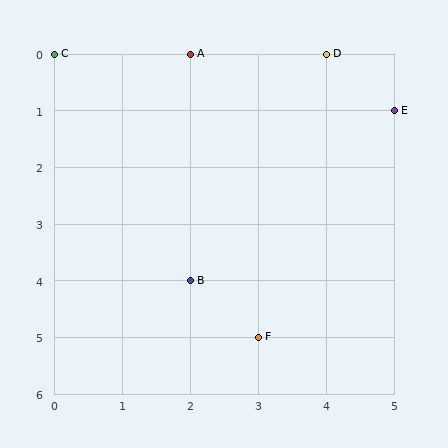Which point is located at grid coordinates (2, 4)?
Point B is at (2, 4).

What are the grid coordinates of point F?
Point F is at grid coordinates (3, 5).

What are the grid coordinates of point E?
Point E is at grid coordinates (5, 1).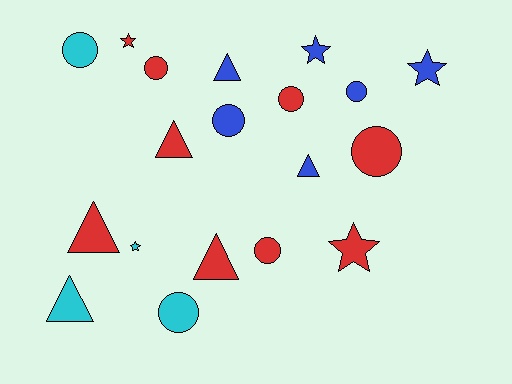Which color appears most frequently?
Red, with 9 objects.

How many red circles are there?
There are 4 red circles.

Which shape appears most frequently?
Circle, with 8 objects.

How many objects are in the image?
There are 19 objects.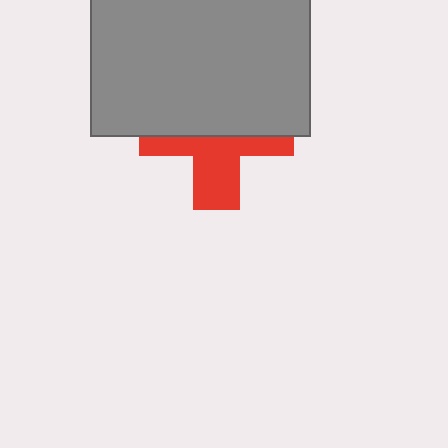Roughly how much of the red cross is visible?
A small part of it is visible (roughly 44%).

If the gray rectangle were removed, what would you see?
You would see the complete red cross.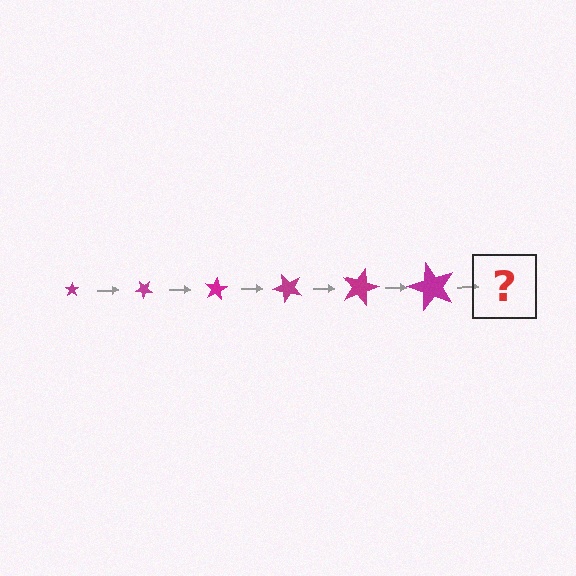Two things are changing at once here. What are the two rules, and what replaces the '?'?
The two rules are that the star grows larger each step and it rotates 40 degrees each step. The '?' should be a star, larger than the previous one and rotated 240 degrees from the start.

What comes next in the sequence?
The next element should be a star, larger than the previous one and rotated 240 degrees from the start.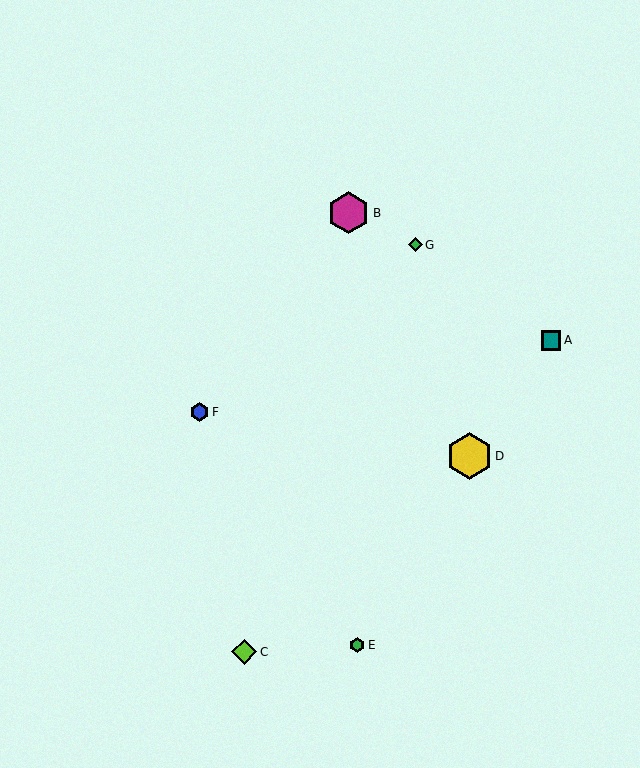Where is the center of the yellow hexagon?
The center of the yellow hexagon is at (469, 456).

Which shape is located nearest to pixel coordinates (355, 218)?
The magenta hexagon (labeled B) at (349, 213) is nearest to that location.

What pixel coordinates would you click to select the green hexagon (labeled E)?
Click at (357, 645) to select the green hexagon E.